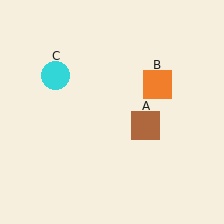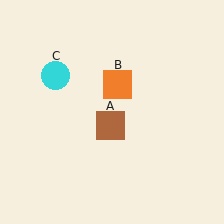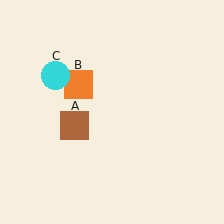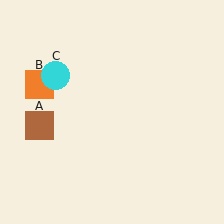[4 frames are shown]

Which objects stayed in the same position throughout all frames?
Cyan circle (object C) remained stationary.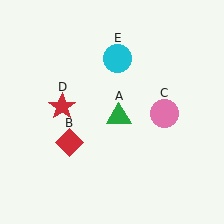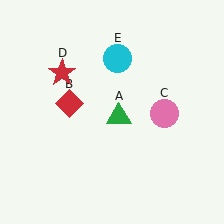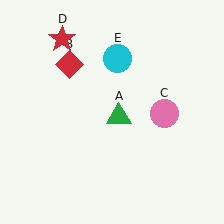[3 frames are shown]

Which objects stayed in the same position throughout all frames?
Green triangle (object A) and pink circle (object C) and cyan circle (object E) remained stationary.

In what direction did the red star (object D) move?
The red star (object D) moved up.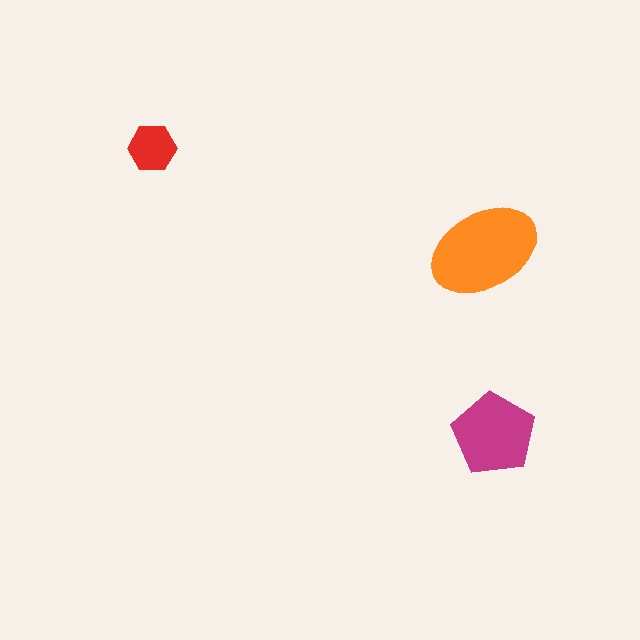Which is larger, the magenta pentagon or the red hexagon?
The magenta pentagon.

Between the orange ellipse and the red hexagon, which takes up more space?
The orange ellipse.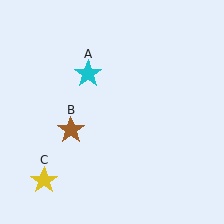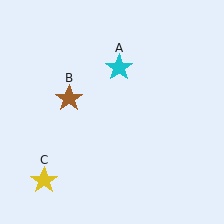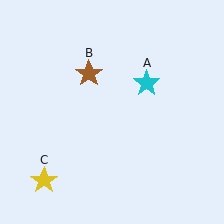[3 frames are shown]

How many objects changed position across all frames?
2 objects changed position: cyan star (object A), brown star (object B).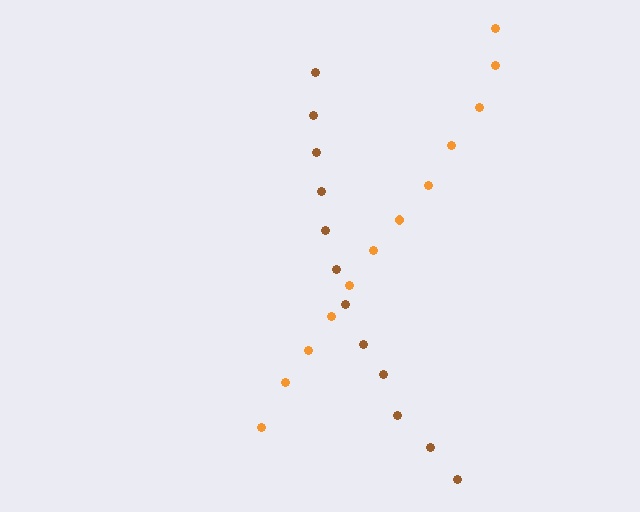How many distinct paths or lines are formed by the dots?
There are 2 distinct paths.